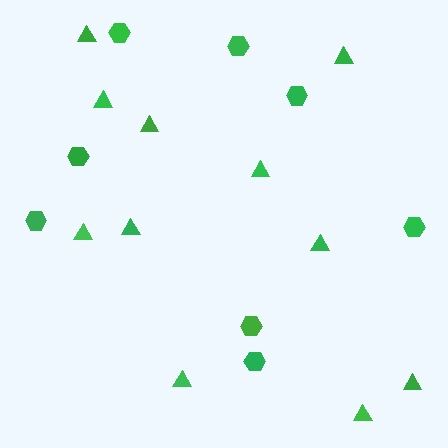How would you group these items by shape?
There are 2 groups: one group of hexagons (8) and one group of triangles (11).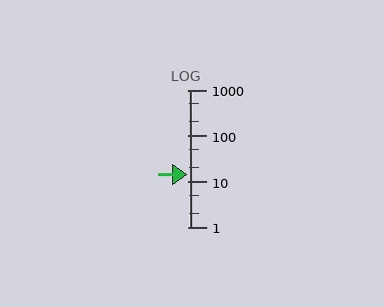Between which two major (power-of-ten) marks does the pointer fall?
The pointer is between 10 and 100.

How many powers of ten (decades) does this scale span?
The scale spans 3 decades, from 1 to 1000.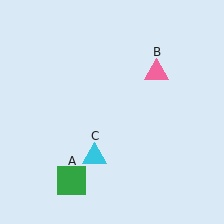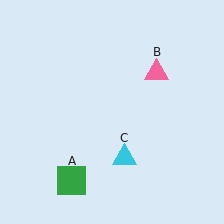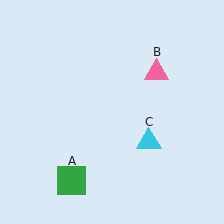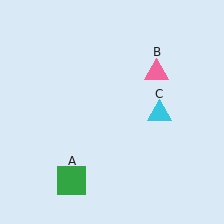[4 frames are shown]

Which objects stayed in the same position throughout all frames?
Green square (object A) and pink triangle (object B) remained stationary.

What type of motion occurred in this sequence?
The cyan triangle (object C) rotated counterclockwise around the center of the scene.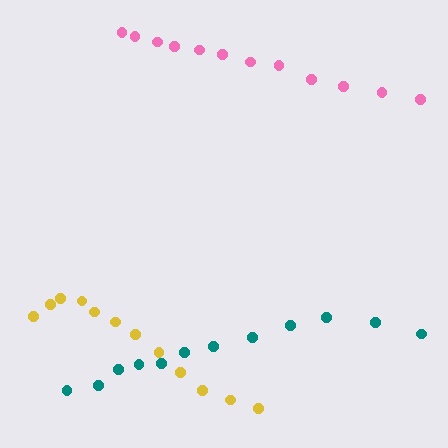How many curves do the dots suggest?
There are 3 distinct paths.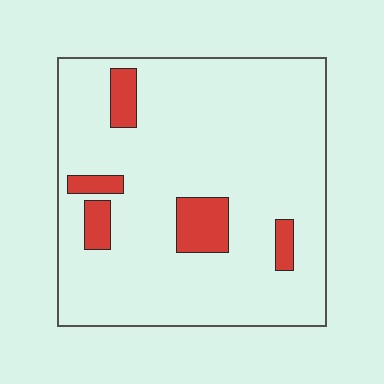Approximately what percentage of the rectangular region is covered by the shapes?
Approximately 10%.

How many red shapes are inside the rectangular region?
5.